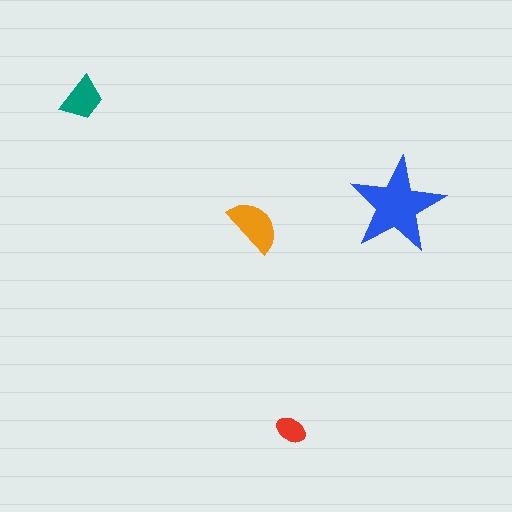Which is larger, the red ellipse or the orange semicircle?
The orange semicircle.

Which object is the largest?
The blue star.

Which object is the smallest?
The red ellipse.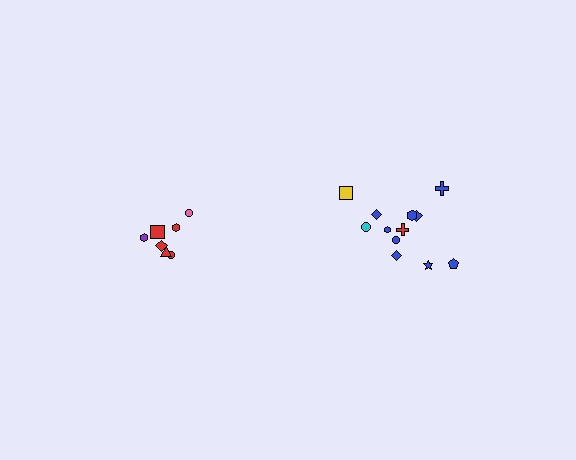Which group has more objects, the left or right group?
The right group.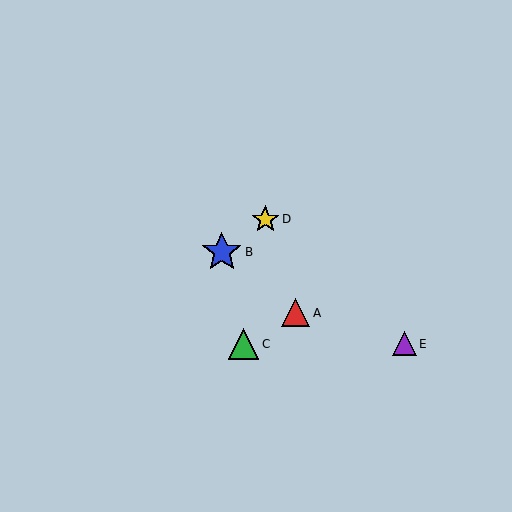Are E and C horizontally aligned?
Yes, both are at y≈344.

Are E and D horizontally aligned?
No, E is at y≈344 and D is at y≈219.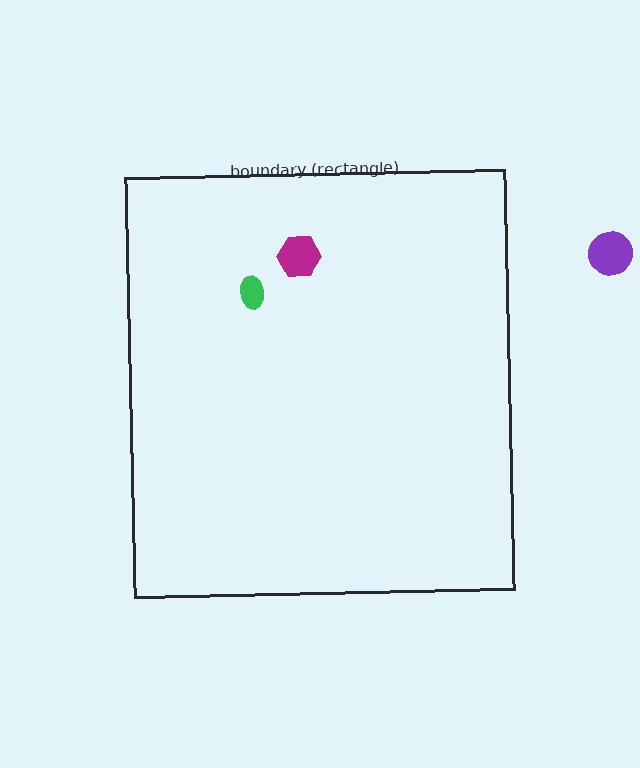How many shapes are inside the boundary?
2 inside, 1 outside.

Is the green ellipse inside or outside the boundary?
Inside.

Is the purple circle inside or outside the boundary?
Outside.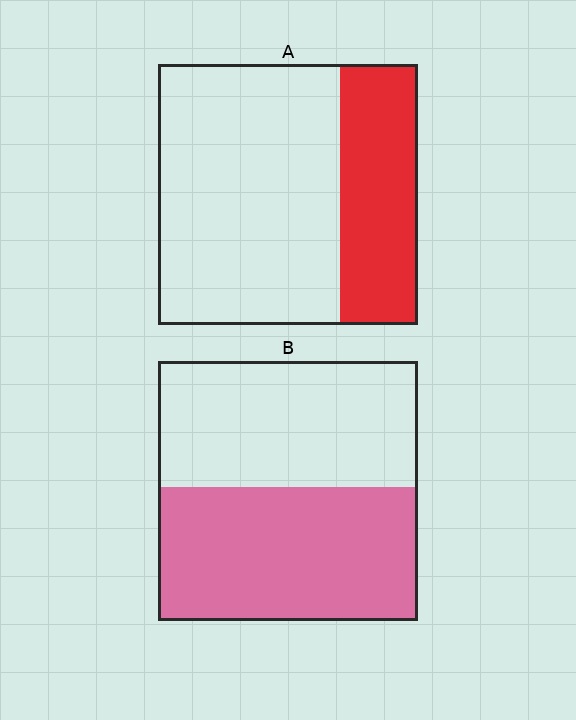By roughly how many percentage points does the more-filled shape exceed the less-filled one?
By roughly 20 percentage points (B over A).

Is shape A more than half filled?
No.